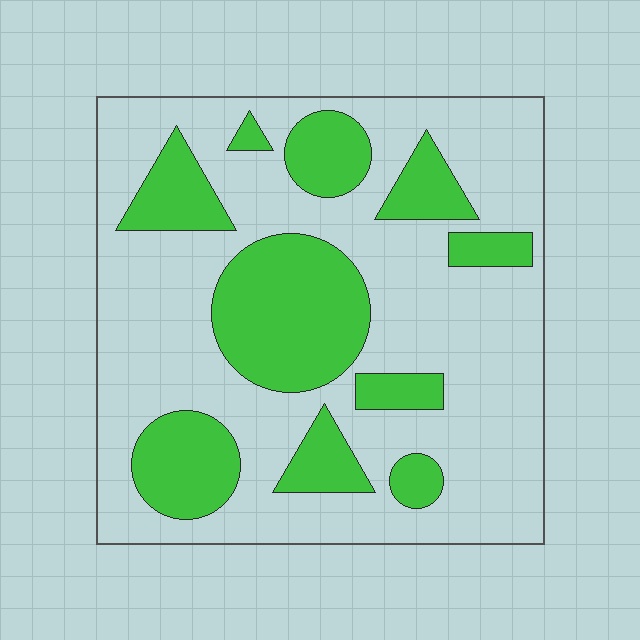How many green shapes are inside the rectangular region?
10.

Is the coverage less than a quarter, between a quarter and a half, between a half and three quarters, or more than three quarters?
Between a quarter and a half.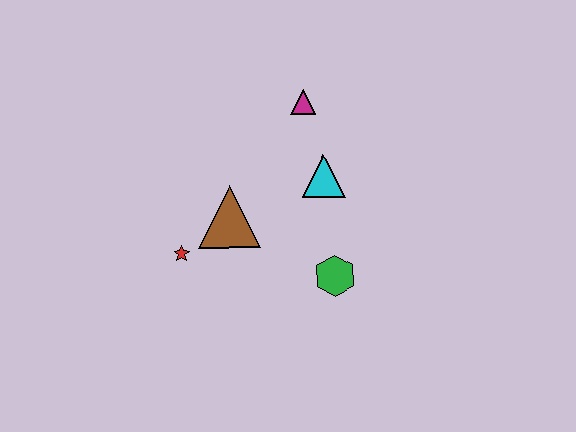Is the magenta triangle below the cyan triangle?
No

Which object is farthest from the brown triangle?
The magenta triangle is farthest from the brown triangle.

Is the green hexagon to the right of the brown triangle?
Yes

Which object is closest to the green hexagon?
The cyan triangle is closest to the green hexagon.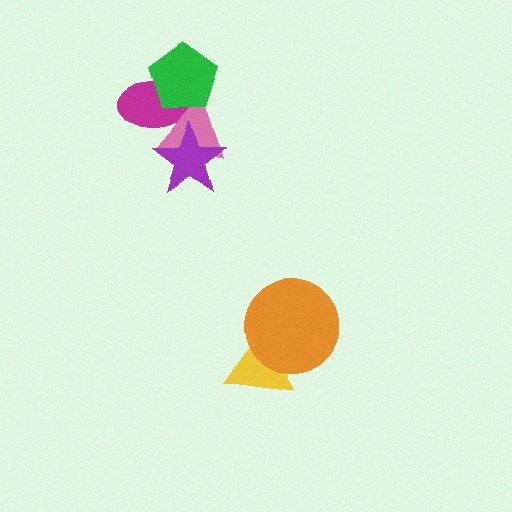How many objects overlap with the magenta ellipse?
3 objects overlap with the magenta ellipse.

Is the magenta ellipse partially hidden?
Yes, it is partially covered by another shape.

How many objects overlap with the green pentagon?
2 objects overlap with the green pentagon.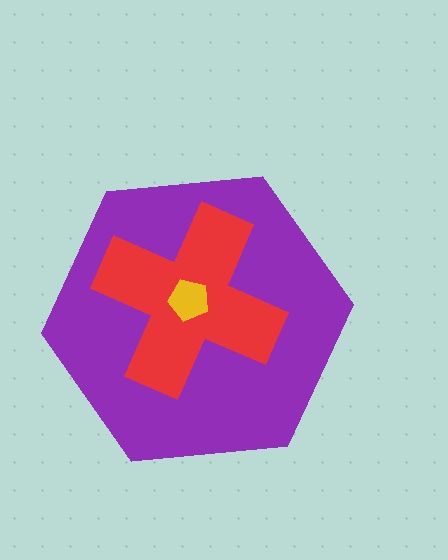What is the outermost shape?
The purple hexagon.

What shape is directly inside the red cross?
The yellow pentagon.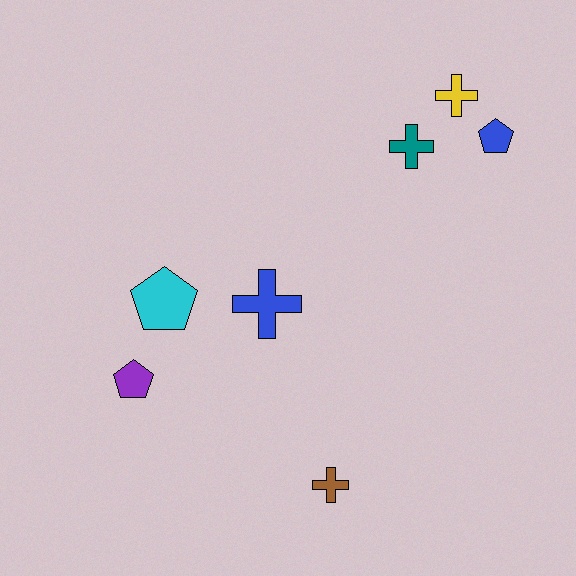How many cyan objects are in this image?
There is 1 cyan object.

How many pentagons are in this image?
There are 3 pentagons.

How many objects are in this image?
There are 7 objects.